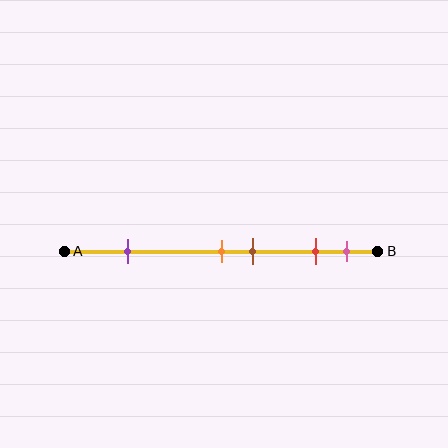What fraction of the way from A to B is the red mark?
The red mark is approximately 80% (0.8) of the way from A to B.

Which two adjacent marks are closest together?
The orange and brown marks are the closest adjacent pair.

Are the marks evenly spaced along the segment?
No, the marks are not evenly spaced.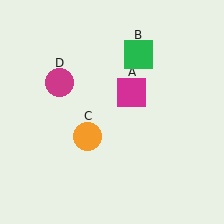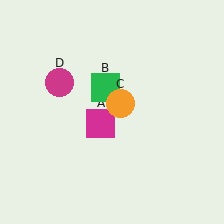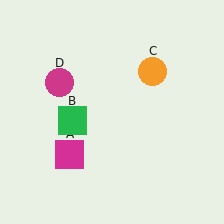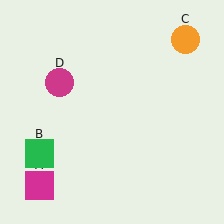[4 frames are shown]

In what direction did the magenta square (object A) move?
The magenta square (object A) moved down and to the left.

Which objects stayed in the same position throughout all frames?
Magenta circle (object D) remained stationary.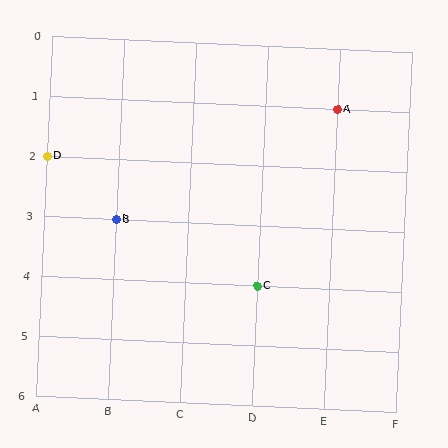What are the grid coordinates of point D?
Point D is at grid coordinates (A, 2).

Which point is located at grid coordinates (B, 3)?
Point B is at (B, 3).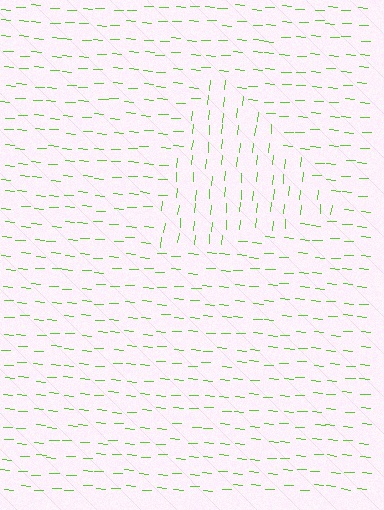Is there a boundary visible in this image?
Yes, there is a texture boundary formed by a change in line orientation.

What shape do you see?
I see a triangle.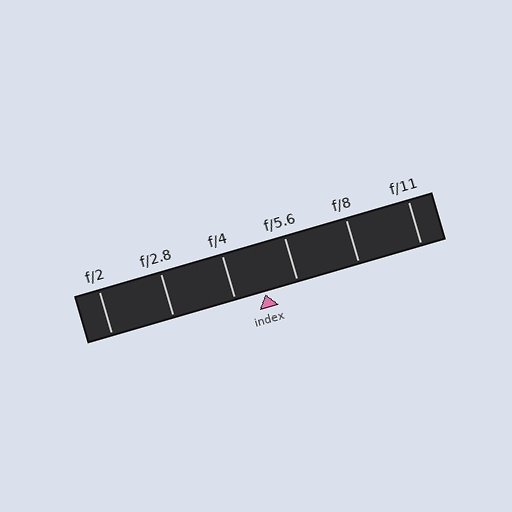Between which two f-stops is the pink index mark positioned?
The index mark is between f/4 and f/5.6.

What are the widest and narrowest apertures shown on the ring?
The widest aperture shown is f/2 and the narrowest is f/11.